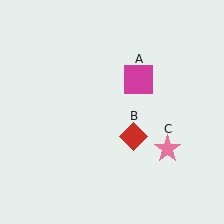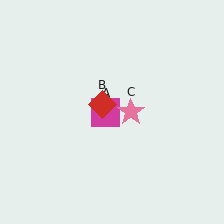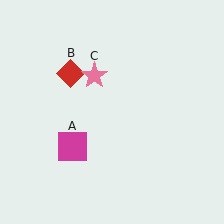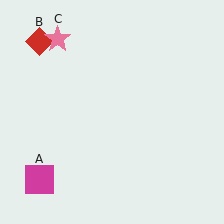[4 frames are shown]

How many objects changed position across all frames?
3 objects changed position: magenta square (object A), red diamond (object B), pink star (object C).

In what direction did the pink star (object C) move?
The pink star (object C) moved up and to the left.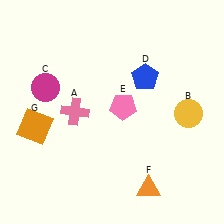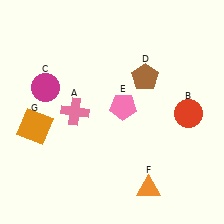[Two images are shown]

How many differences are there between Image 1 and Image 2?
There are 2 differences between the two images.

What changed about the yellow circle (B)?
In Image 1, B is yellow. In Image 2, it changed to red.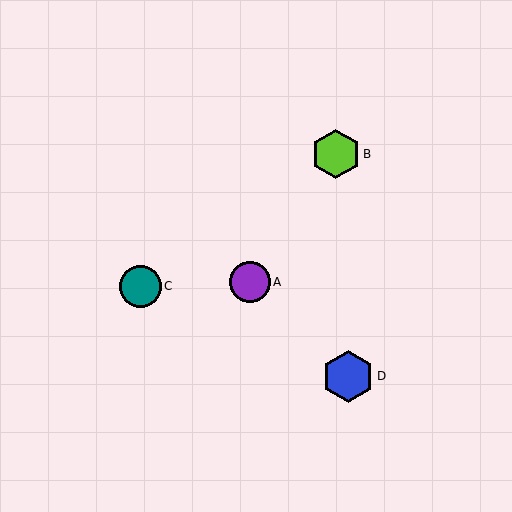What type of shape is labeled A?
Shape A is a purple circle.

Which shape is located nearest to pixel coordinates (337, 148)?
The lime hexagon (labeled B) at (336, 154) is nearest to that location.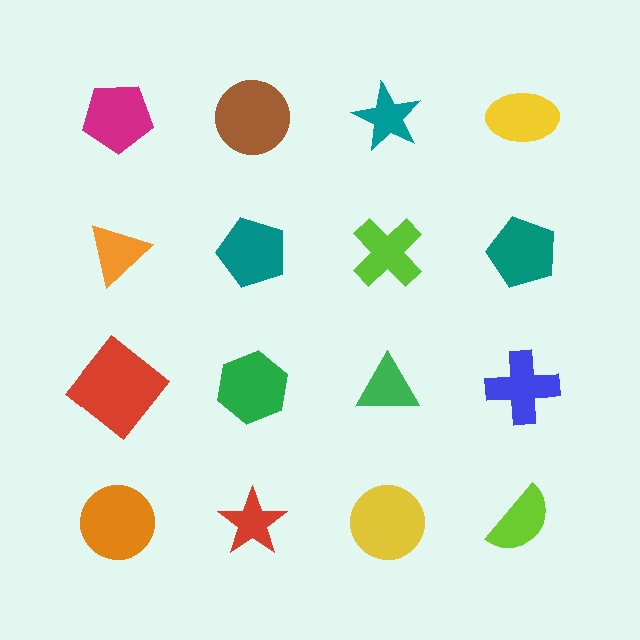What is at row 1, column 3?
A teal star.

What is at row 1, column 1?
A magenta pentagon.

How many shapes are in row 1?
4 shapes.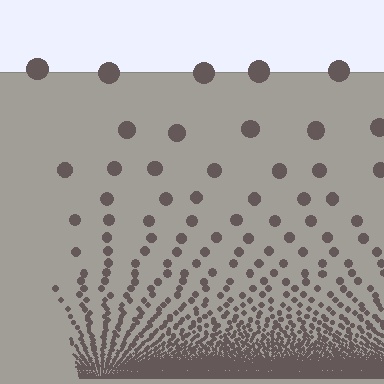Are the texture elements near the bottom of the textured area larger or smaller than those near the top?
Smaller. The gradient is inverted — elements near the bottom are smaller and denser.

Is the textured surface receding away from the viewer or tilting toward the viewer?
The surface appears to tilt toward the viewer. Texture elements get larger and sparser toward the top.